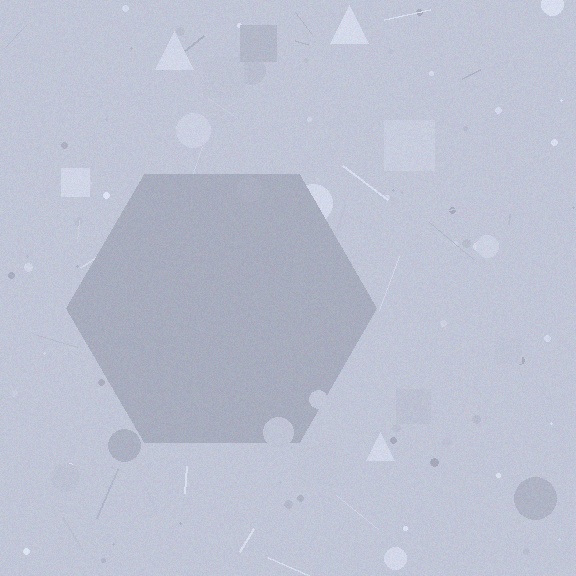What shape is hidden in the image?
A hexagon is hidden in the image.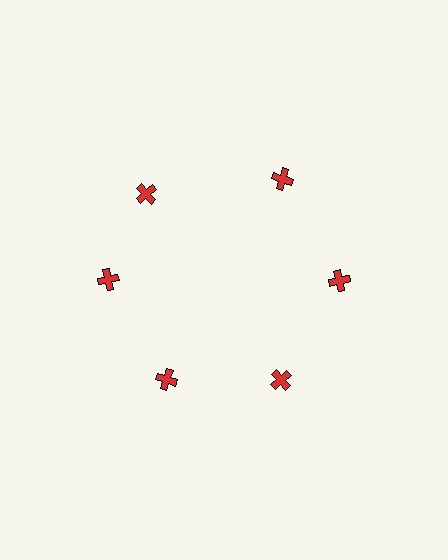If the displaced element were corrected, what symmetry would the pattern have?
It would have 6-fold rotational symmetry — the pattern would map onto itself every 60 degrees.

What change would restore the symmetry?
The symmetry would be restored by rotating it back into even spacing with its neighbors so that all 6 crosses sit at equal angles and equal distance from the center.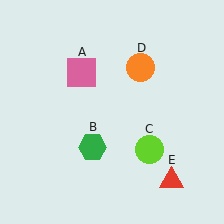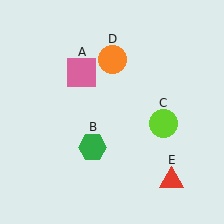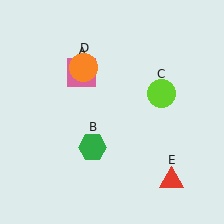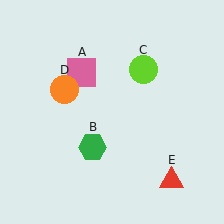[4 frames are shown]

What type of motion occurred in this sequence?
The lime circle (object C), orange circle (object D) rotated counterclockwise around the center of the scene.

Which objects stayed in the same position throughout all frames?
Pink square (object A) and green hexagon (object B) and red triangle (object E) remained stationary.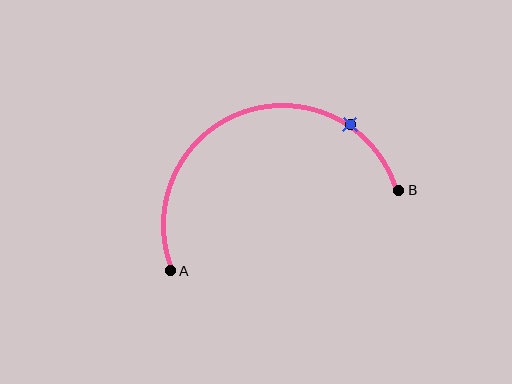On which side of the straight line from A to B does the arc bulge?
The arc bulges above the straight line connecting A and B.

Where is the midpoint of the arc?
The arc midpoint is the point on the curve farthest from the straight line joining A and B. It sits above that line.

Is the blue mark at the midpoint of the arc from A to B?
No. The blue mark lies on the arc but is closer to endpoint B. The arc midpoint would be at the point on the curve equidistant along the arc from both A and B.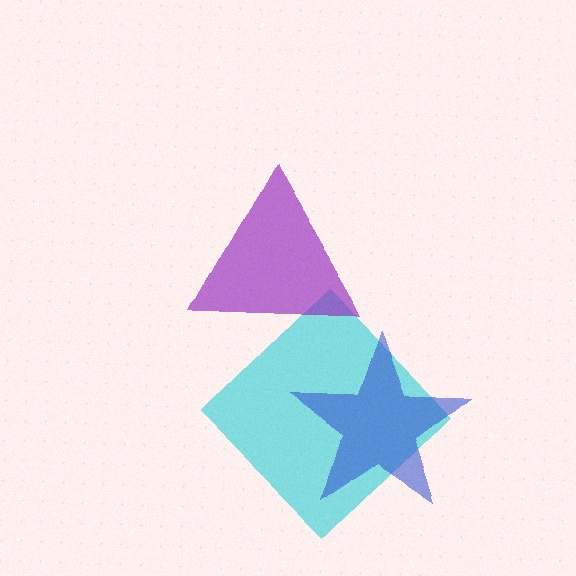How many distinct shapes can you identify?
There are 3 distinct shapes: a cyan diamond, a blue star, a purple triangle.